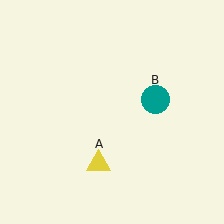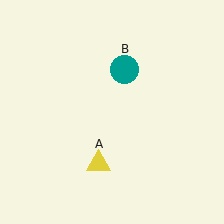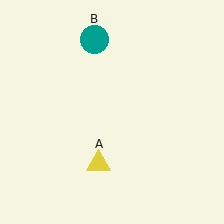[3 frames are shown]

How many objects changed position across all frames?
1 object changed position: teal circle (object B).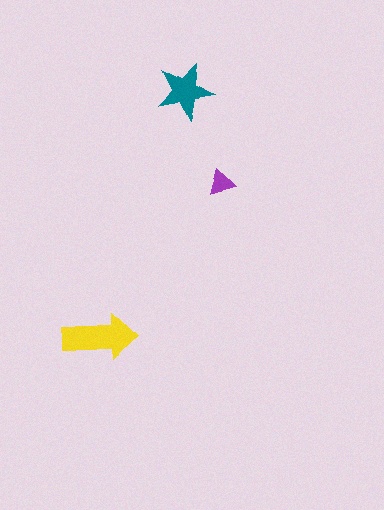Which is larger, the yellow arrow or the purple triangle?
The yellow arrow.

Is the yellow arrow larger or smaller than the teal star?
Larger.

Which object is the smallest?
The purple triangle.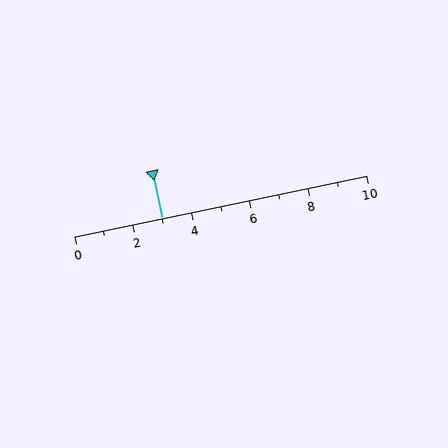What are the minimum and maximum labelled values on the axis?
The axis runs from 0 to 10.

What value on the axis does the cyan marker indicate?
The marker indicates approximately 3.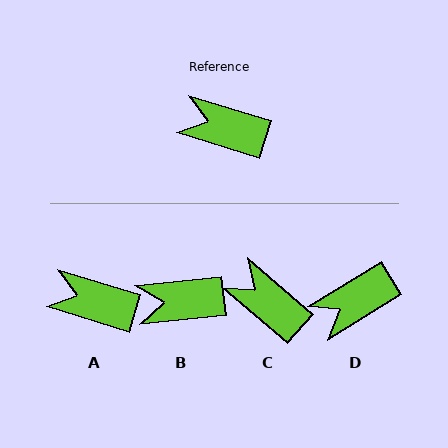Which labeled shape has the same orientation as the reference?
A.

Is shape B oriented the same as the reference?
No, it is off by about 23 degrees.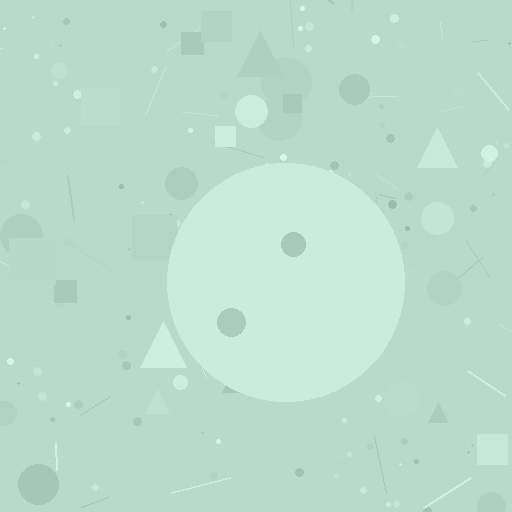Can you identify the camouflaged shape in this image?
The camouflaged shape is a circle.